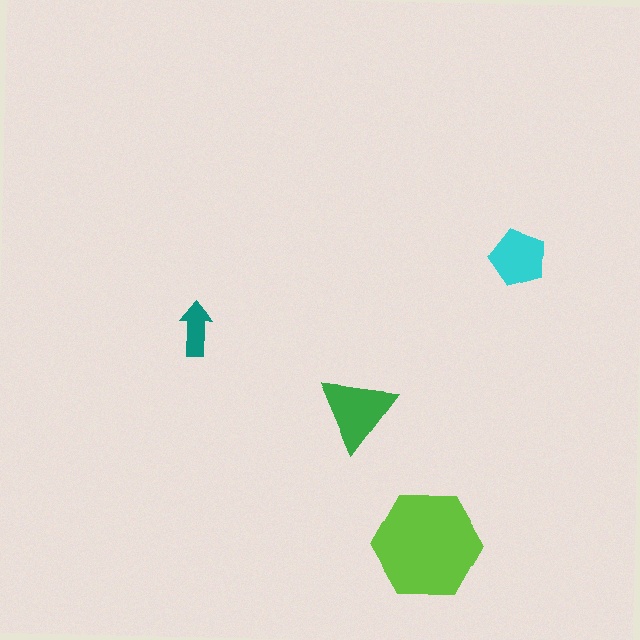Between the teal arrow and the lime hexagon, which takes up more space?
The lime hexagon.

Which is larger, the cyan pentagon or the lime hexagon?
The lime hexagon.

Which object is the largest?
The lime hexagon.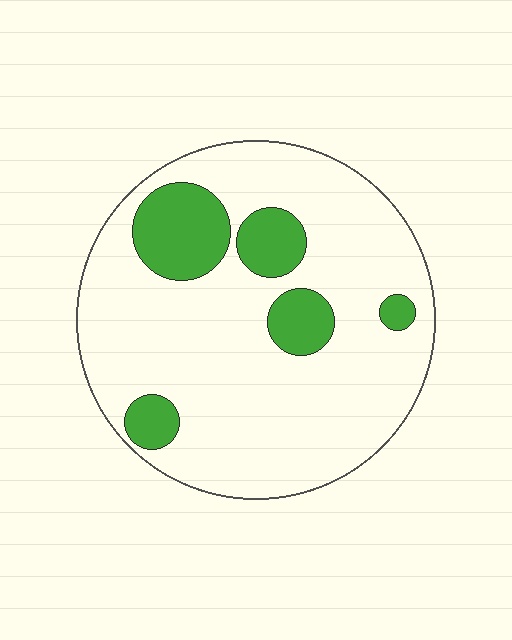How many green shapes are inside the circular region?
5.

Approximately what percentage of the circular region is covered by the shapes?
Approximately 20%.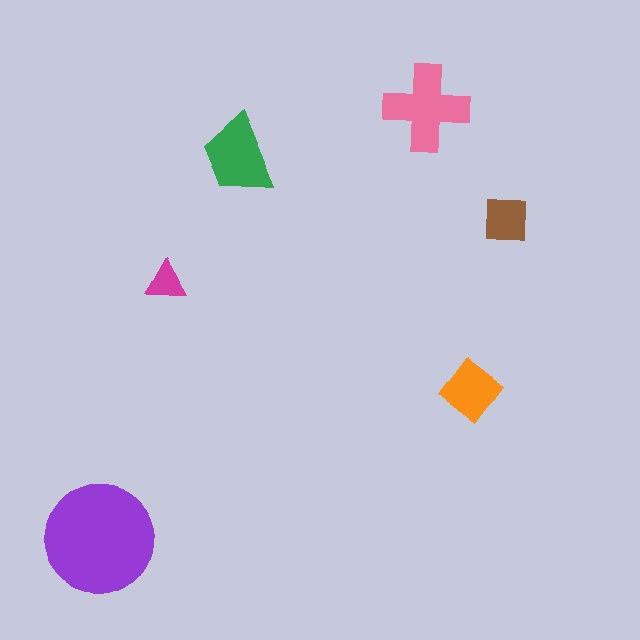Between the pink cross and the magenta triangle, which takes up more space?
The pink cross.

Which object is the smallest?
The magenta triangle.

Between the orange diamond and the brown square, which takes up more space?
The orange diamond.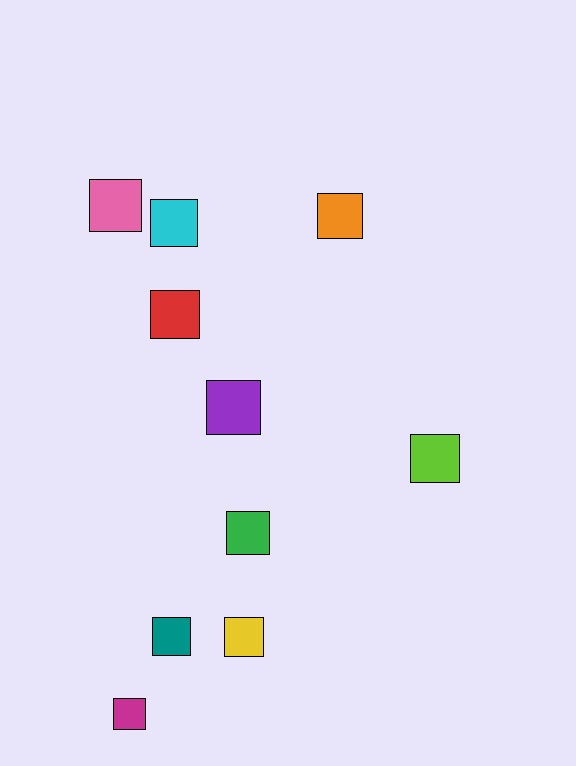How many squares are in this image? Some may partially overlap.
There are 10 squares.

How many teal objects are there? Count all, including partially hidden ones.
There is 1 teal object.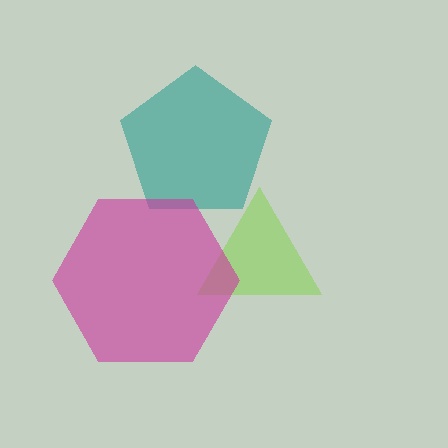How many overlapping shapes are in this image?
There are 3 overlapping shapes in the image.